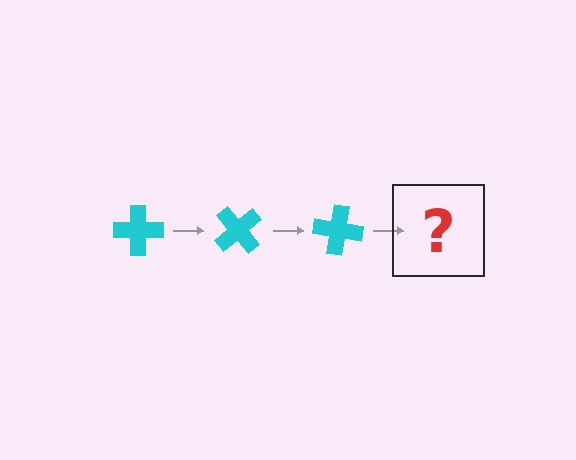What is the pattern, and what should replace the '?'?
The pattern is that the cross rotates 50 degrees each step. The '?' should be a cyan cross rotated 150 degrees.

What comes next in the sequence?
The next element should be a cyan cross rotated 150 degrees.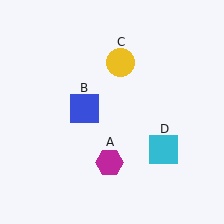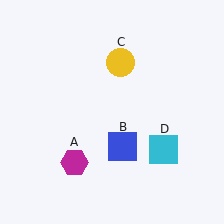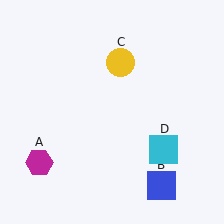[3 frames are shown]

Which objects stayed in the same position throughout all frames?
Yellow circle (object C) and cyan square (object D) remained stationary.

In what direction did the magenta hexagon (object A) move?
The magenta hexagon (object A) moved left.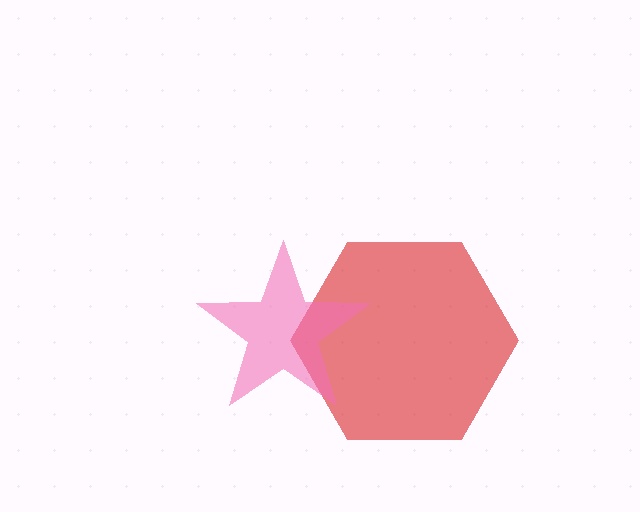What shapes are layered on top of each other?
The layered shapes are: a red hexagon, a pink star.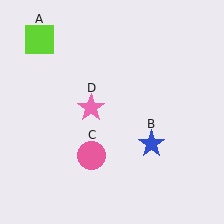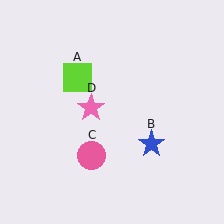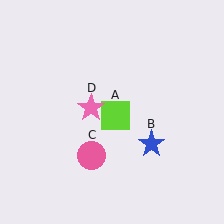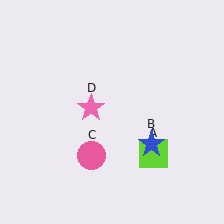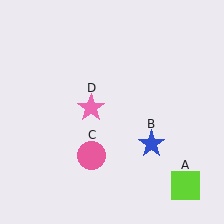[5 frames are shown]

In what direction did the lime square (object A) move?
The lime square (object A) moved down and to the right.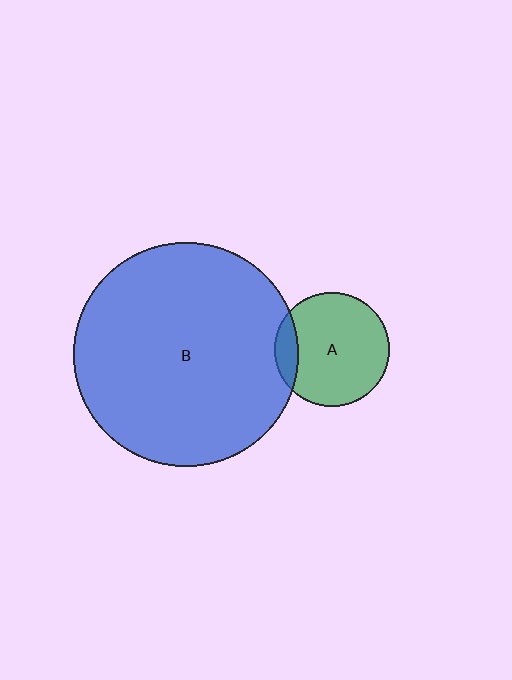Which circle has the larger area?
Circle B (blue).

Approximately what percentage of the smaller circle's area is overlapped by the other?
Approximately 10%.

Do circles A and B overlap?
Yes.